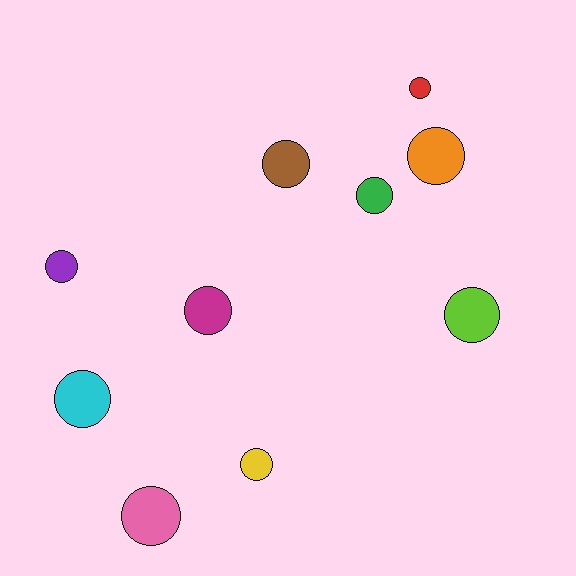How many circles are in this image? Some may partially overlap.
There are 10 circles.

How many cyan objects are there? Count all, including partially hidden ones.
There is 1 cyan object.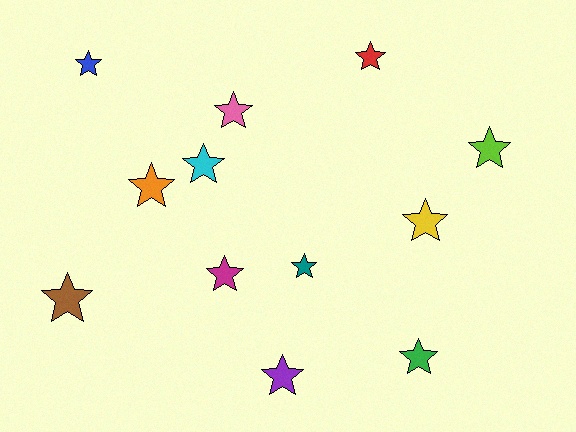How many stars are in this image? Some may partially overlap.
There are 12 stars.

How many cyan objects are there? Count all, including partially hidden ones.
There is 1 cyan object.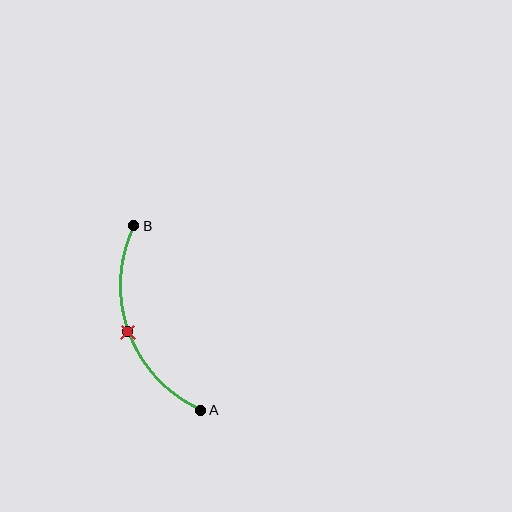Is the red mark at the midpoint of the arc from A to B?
Yes. The red mark lies on the arc at equal arc-length from both A and B — it is the arc midpoint.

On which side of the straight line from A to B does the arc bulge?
The arc bulges to the left of the straight line connecting A and B.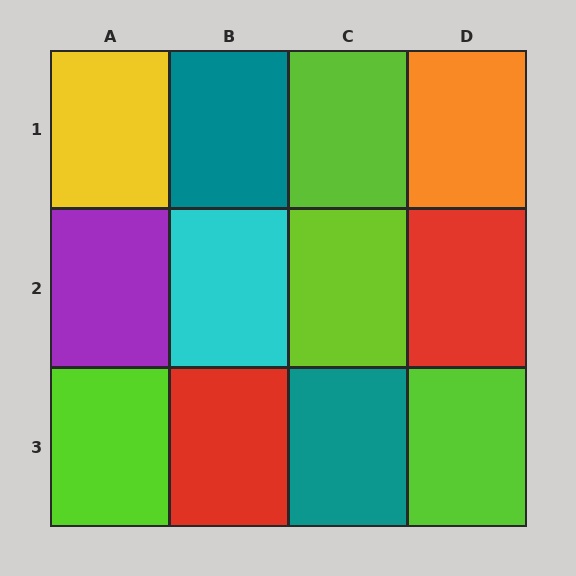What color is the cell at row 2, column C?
Lime.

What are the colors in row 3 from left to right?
Lime, red, teal, lime.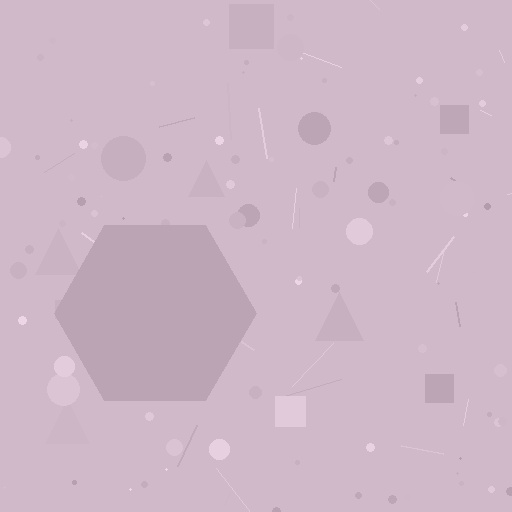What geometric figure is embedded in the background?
A hexagon is embedded in the background.